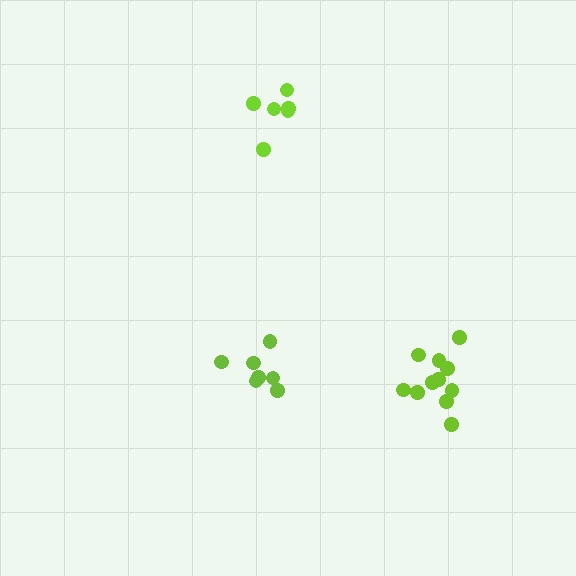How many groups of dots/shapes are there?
There are 3 groups.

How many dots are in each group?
Group 1: 6 dots, Group 2: 7 dots, Group 3: 11 dots (24 total).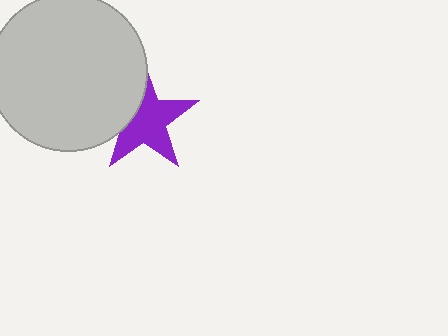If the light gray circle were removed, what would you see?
You would see the complete purple star.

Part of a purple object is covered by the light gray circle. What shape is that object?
It is a star.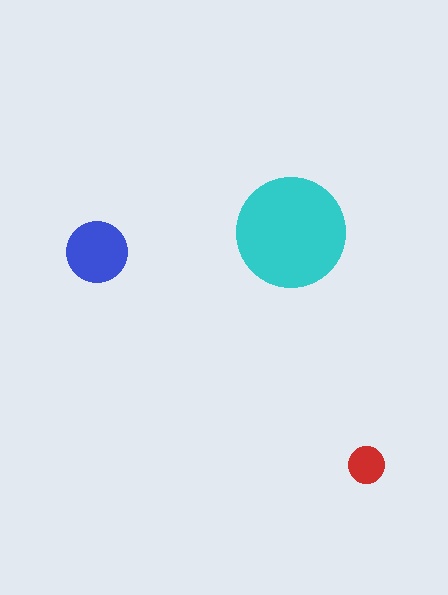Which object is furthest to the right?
The red circle is rightmost.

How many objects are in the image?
There are 3 objects in the image.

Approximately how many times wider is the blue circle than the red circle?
About 1.5 times wider.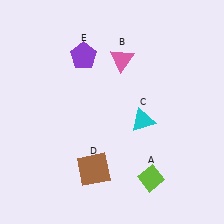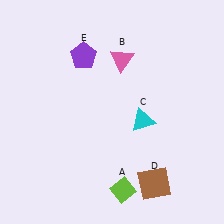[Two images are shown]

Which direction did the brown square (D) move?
The brown square (D) moved right.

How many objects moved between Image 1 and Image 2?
2 objects moved between the two images.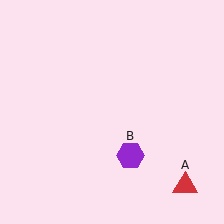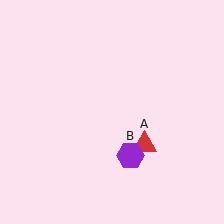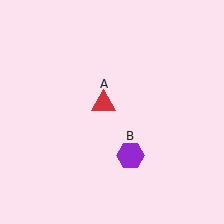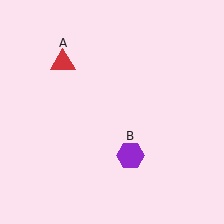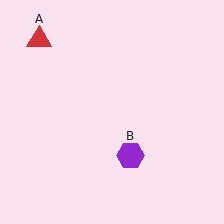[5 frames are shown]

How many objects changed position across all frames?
1 object changed position: red triangle (object A).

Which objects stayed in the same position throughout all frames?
Purple hexagon (object B) remained stationary.